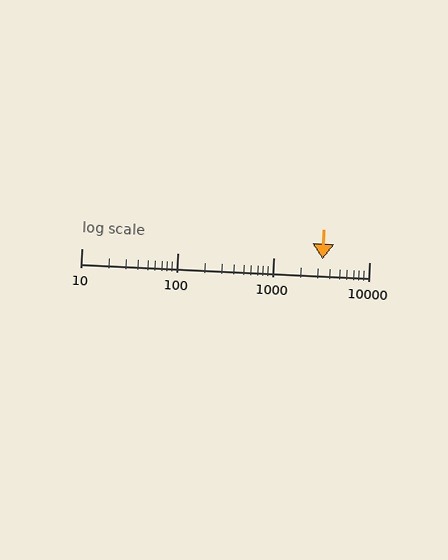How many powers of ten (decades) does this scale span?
The scale spans 3 decades, from 10 to 10000.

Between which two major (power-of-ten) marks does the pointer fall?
The pointer is between 1000 and 10000.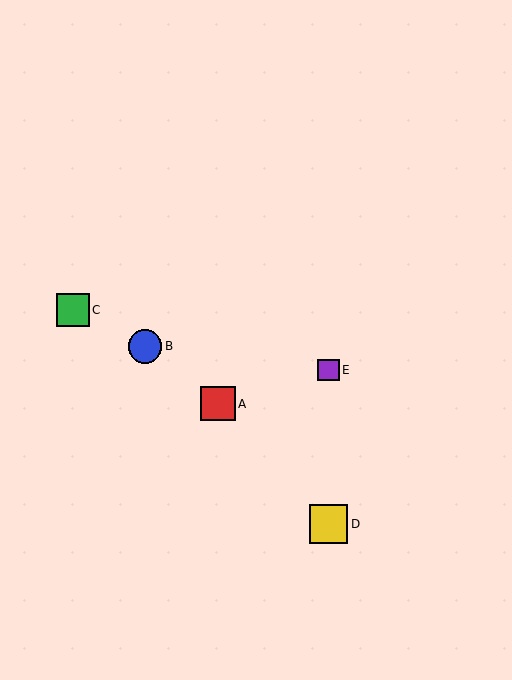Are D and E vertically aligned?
Yes, both are at x≈329.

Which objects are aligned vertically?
Objects D, E are aligned vertically.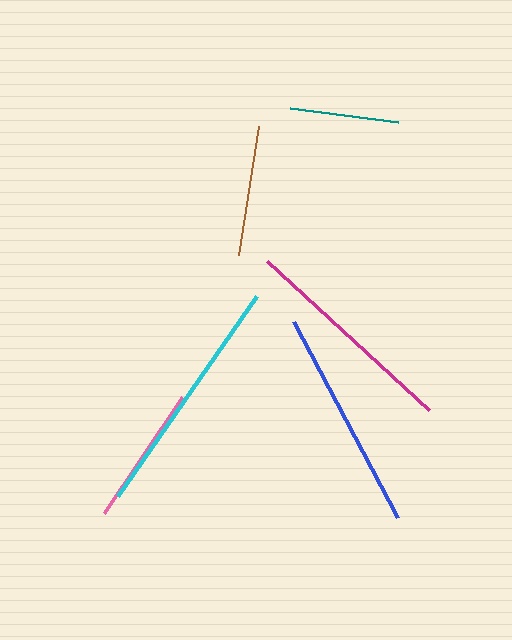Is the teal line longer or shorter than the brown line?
The brown line is longer than the teal line.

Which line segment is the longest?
The cyan line is the longest at approximately 243 pixels.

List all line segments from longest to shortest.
From longest to shortest: cyan, blue, magenta, pink, brown, teal.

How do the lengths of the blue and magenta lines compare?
The blue and magenta lines are approximately the same length.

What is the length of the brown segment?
The brown segment is approximately 131 pixels long.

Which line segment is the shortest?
The teal line is the shortest at approximately 109 pixels.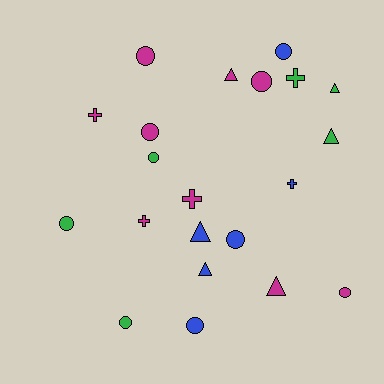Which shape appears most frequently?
Circle, with 10 objects.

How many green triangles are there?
There are 2 green triangles.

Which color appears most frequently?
Magenta, with 9 objects.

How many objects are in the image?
There are 21 objects.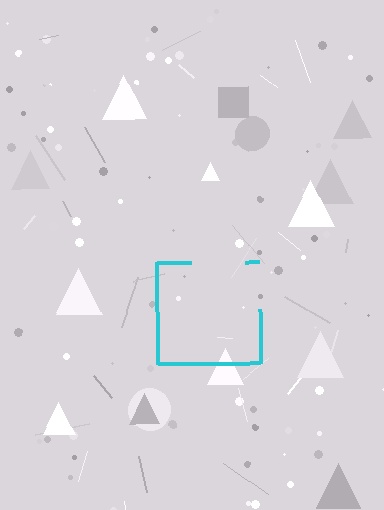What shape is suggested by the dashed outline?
The dashed outline suggests a square.